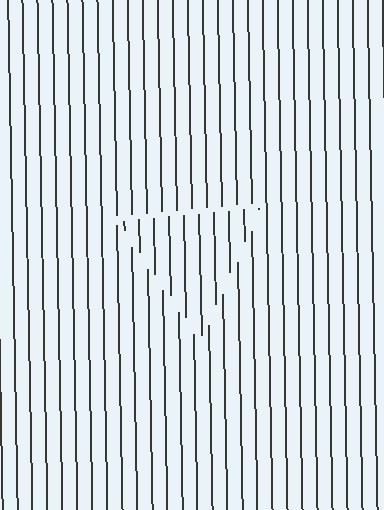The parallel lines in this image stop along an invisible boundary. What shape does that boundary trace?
An illusory triangle. The interior of the shape contains the same grating, shifted by half a period — the contour is defined by the phase discontinuity where line-ends from the inner and outer gratings abut.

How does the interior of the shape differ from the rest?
The interior of the shape contains the same grating, shifted by half a period — the contour is defined by the phase discontinuity where line-ends from the inner and outer gratings abut.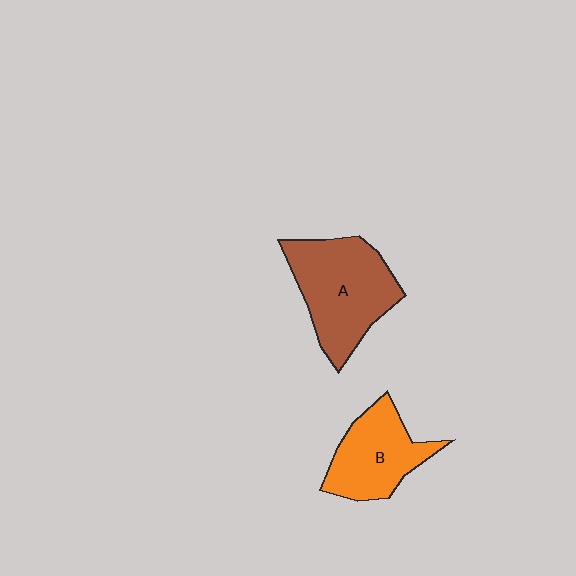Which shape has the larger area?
Shape A (brown).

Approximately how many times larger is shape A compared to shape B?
Approximately 1.4 times.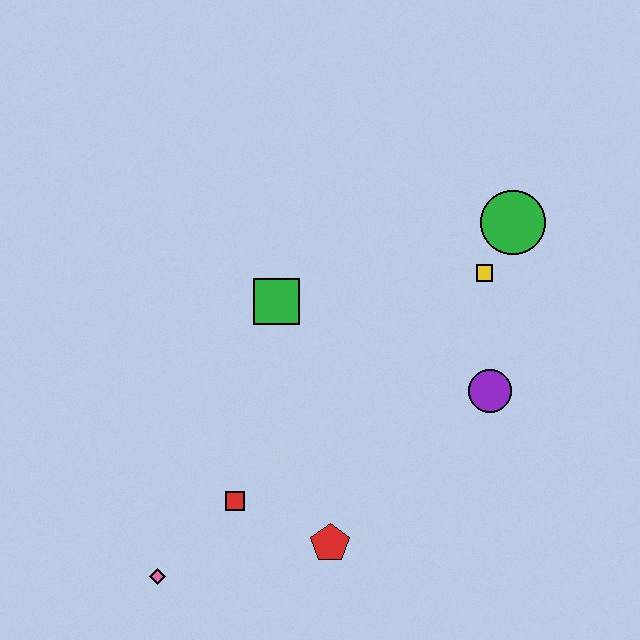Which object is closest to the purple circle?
The yellow square is closest to the purple circle.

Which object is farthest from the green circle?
The pink diamond is farthest from the green circle.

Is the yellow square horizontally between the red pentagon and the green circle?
Yes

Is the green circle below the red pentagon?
No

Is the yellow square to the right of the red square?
Yes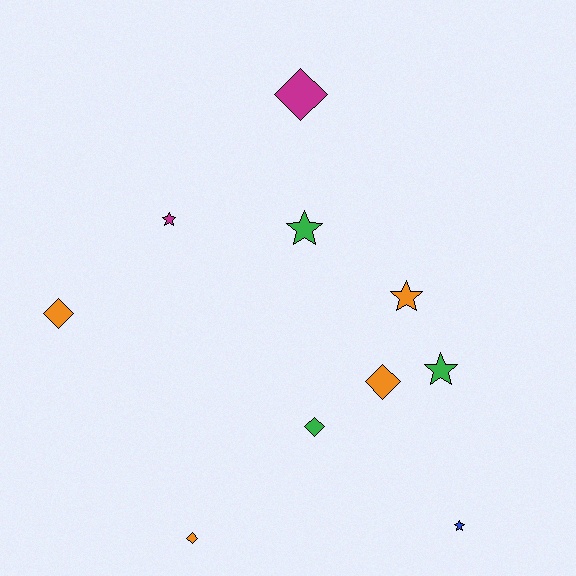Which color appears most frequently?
Orange, with 4 objects.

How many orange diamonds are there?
There are 3 orange diamonds.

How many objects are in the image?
There are 10 objects.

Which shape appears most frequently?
Star, with 5 objects.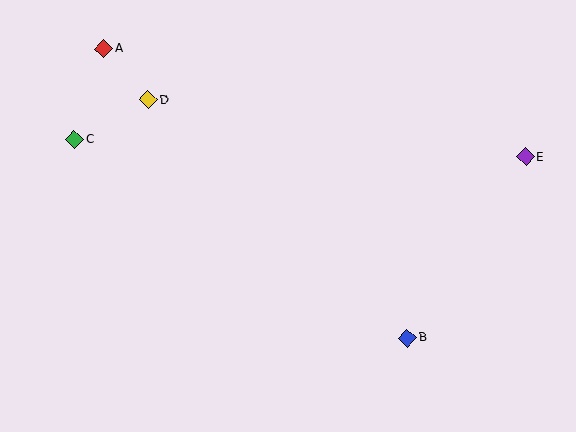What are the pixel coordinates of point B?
Point B is at (407, 338).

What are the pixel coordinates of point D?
Point D is at (148, 100).